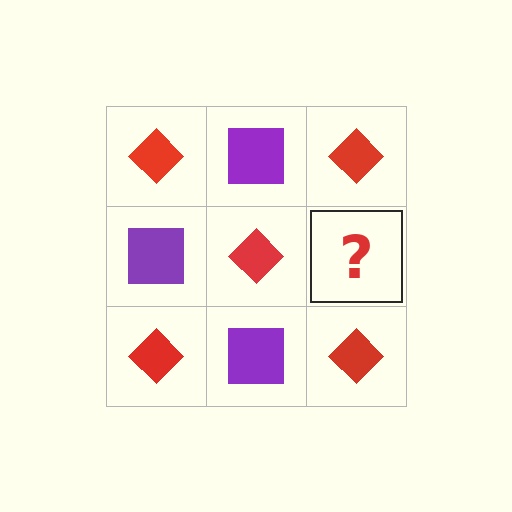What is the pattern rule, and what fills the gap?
The rule is that it alternates red diamond and purple square in a checkerboard pattern. The gap should be filled with a purple square.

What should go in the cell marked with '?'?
The missing cell should contain a purple square.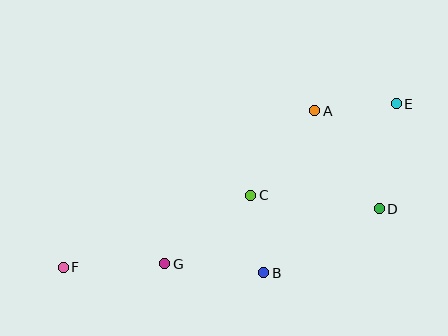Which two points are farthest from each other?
Points E and F are farthest from each other.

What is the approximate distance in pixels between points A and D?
The distance between A and D is approximately 118 pixels.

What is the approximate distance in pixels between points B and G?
The distance between B and G is approximately 100 pixels.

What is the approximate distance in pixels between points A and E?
The distance between A and E is approximately 82 pixels.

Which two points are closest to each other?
Points B and C are closest to each other.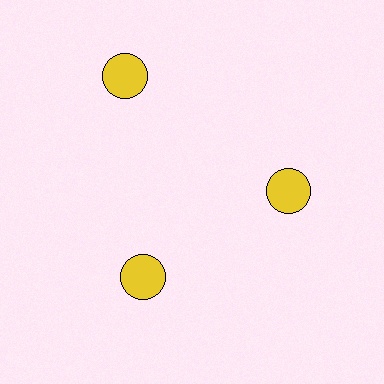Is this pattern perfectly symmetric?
No. The 3 yellow circles are arranged in a ring, but one element near the 11 o'clock position is pushed outward from the center, breaking the 3-fold rotational symmetry.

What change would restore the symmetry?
The symmetry would be restored by moving it inward, back onto the ring so that all 3 circles sit at equal angles and equal distance from the center.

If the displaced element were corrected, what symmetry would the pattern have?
It would have 3-fold rotational symmetry — the pattern would map onto itself every 120 degrees.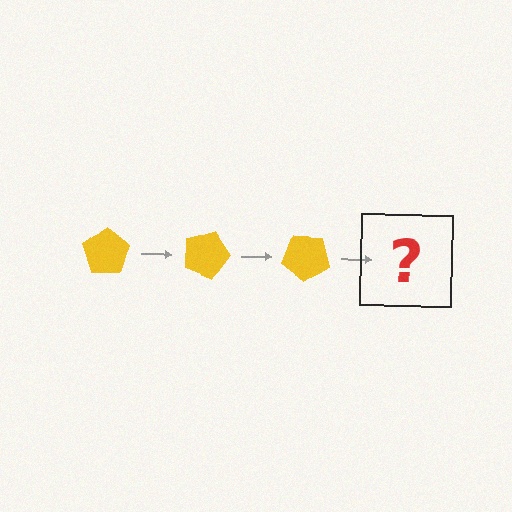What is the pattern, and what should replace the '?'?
The pattern is that the pentagon rotates 20 degrees each step. The '?' should be a yellow pentagon rotated 60 degrees.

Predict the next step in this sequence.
The next step is a yellow pentagon rotated 60 degrees.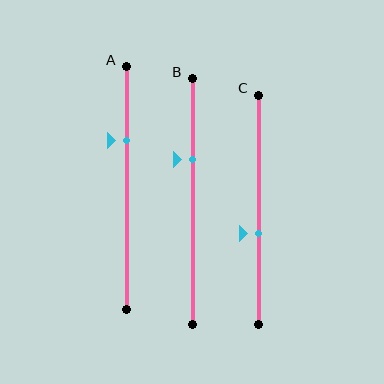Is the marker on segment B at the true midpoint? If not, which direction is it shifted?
No, the marker on segment B is shifted upward by about 17% of the segment length.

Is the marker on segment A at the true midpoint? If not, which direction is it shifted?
No, the marker on segment A is shifted upward by about 19% of the segment length.